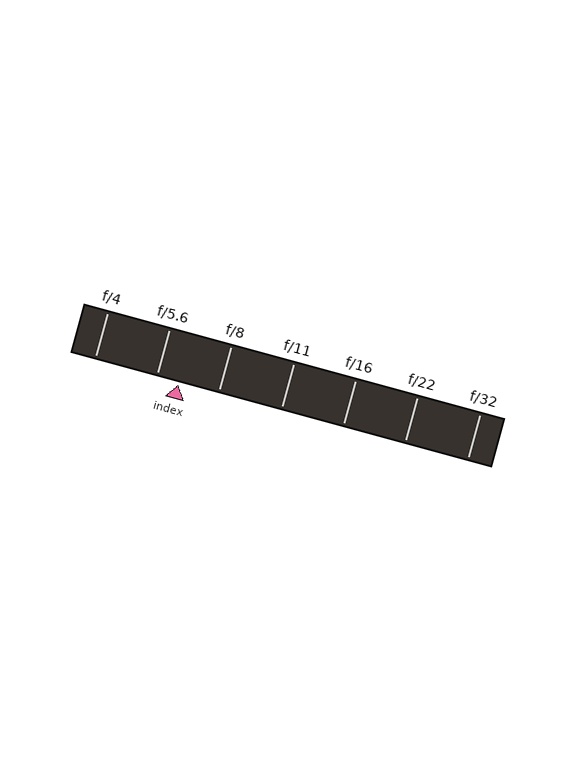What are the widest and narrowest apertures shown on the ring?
The widest aperture shown is f/4 and the narrowest is f/32.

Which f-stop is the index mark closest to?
The index mark is closest to f/5.6.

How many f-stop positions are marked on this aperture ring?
There are 7 f-stop positions marked.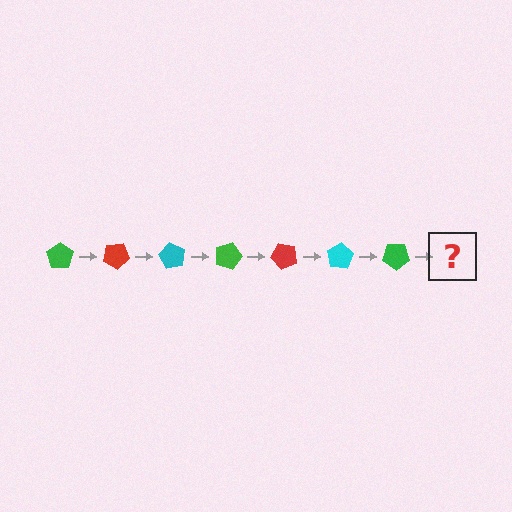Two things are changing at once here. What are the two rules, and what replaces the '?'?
The two rules are that it rotates 30 degrees each step and the color cycles through green, red, and cyan. The '?' should be a red pentagon, rotated 210 degrees from the start.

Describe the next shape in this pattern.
It should be a red pentagon, rotated 210 degrees from the start.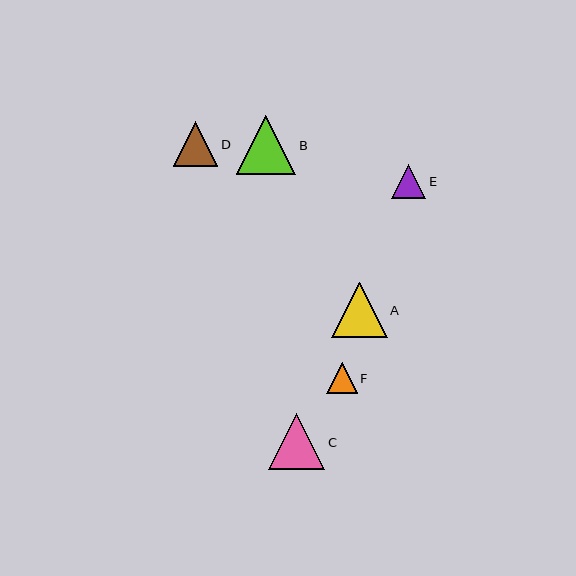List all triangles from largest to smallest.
From largest to smallest: B, C, A, D, E, F.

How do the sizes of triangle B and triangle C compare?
Triangle B and triangle C are approximately the same size.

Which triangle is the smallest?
Triangle F is the smallest with a size of approximately 30 pixels.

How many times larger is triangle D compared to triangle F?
Triangle D is approximately 1.5 times the size of triangle F.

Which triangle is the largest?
Triangle B is the largest with a size of approximately 59 pixels.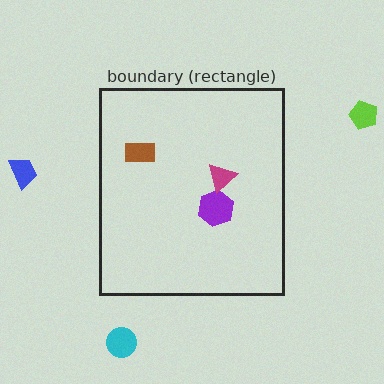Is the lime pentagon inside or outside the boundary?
Outside.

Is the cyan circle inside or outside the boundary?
Outside.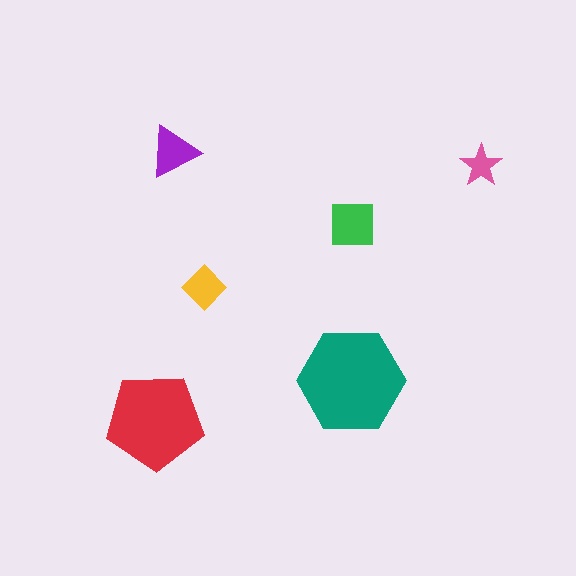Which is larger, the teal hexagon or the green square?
The teal hexagon.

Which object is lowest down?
The red pentagon is bottommost.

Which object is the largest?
The teal hexagon.